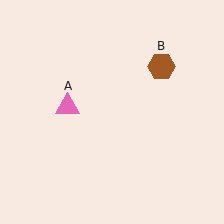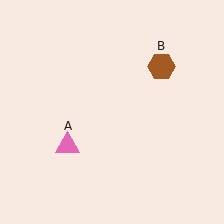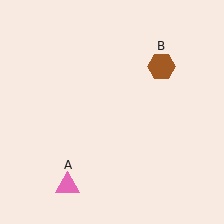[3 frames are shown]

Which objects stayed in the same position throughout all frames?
Brown hexagon (object B) remained stationary.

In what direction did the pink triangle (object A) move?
The pink triangle (object A) moved down.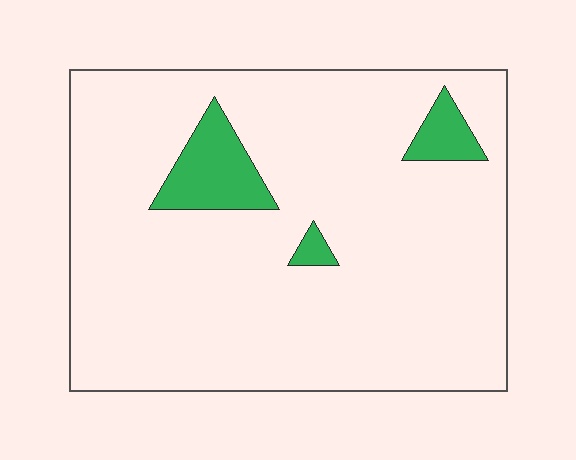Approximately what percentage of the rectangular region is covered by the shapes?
Approximately 10%.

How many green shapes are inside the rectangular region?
3.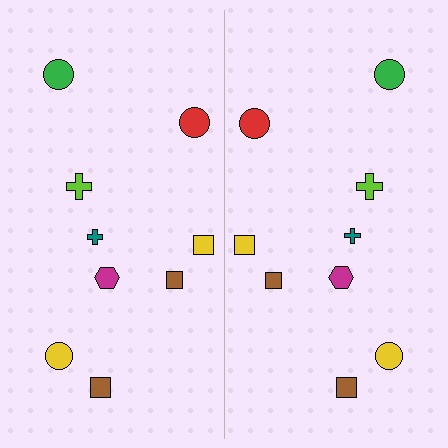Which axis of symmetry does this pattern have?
The pattern has a vertical axis of symmetry running through the center of the image.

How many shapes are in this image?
There are 18 shapes in this image.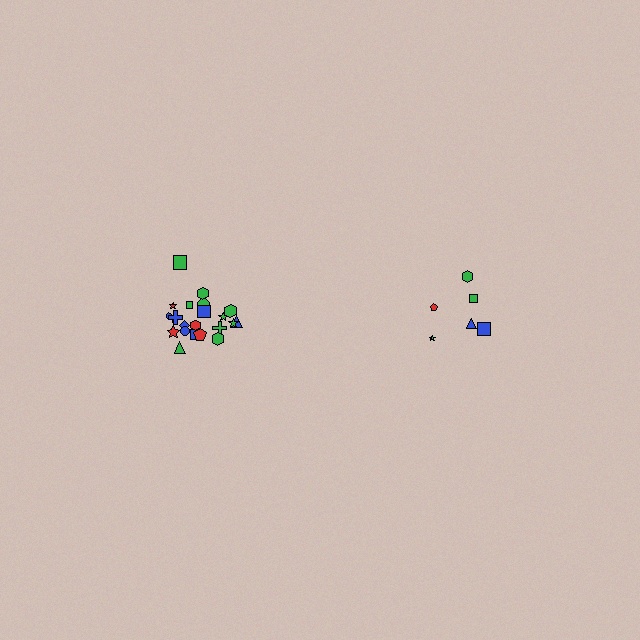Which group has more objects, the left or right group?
The left group.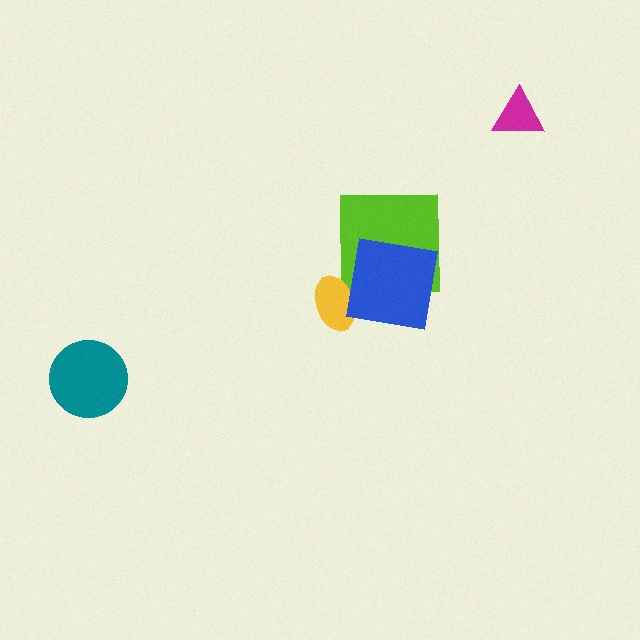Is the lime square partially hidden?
Yes, it is partially covered by another shape.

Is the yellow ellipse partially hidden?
Yes, it is partially covered by another shape.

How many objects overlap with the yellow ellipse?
1 object overlaps with the yellow ellipse.